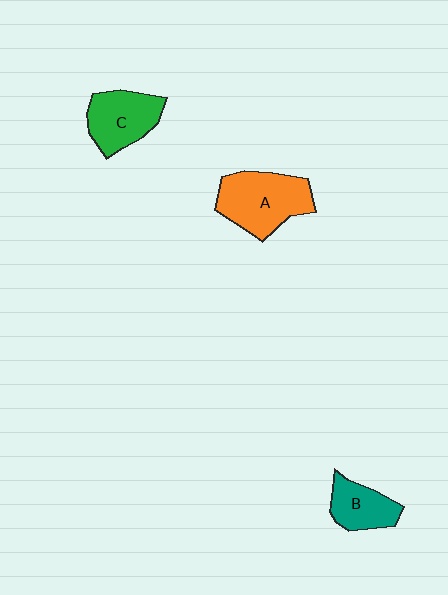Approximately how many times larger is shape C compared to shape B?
Approximately 1.3 times.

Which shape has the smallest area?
Shape B (teal).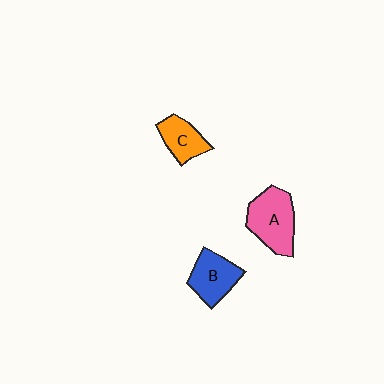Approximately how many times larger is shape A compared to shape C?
Approximately 1.6 times.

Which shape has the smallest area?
Shape C (orange).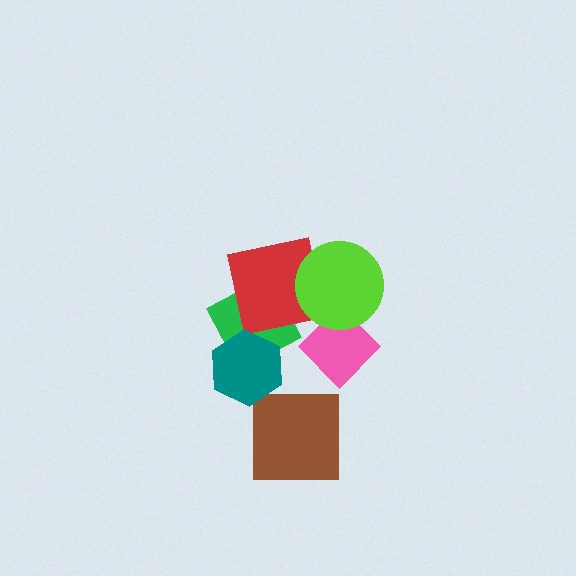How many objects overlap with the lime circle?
2 objects overlap with the lime circle.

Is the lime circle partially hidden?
No, no other shape covers it.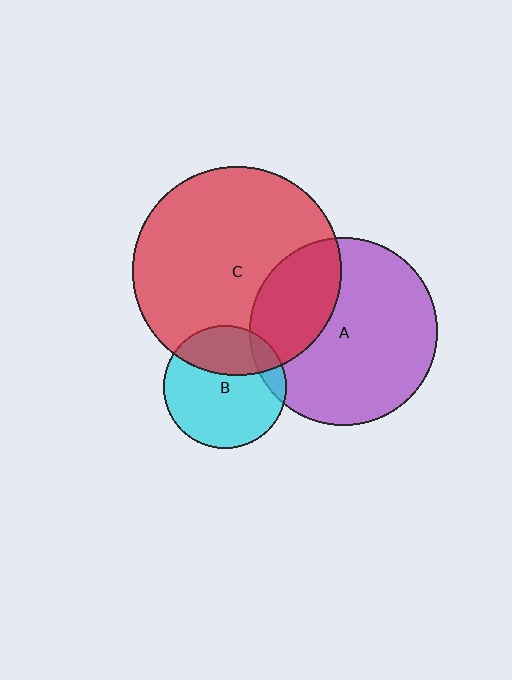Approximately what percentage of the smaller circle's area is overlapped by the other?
Approximately 10%.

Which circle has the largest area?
Circle C (red).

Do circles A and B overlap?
Yes.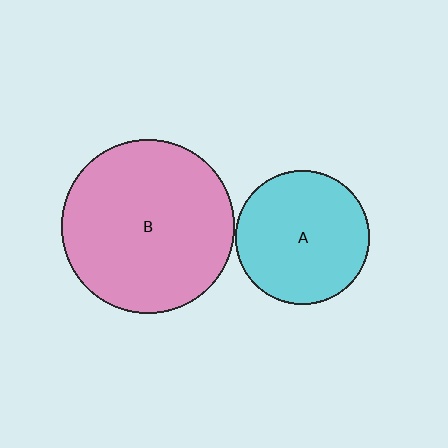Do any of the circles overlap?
No, none of the circles overlap.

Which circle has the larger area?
Circle B (pink).